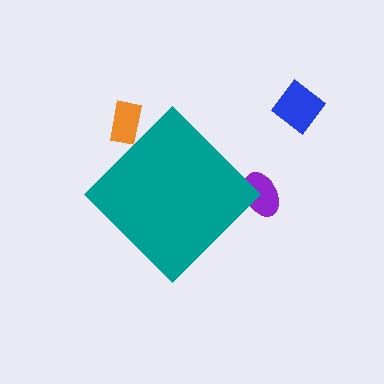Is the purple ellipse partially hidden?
Yes, the purple ellipse is partially hidden behind the teal diamond.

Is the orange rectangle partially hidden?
Yes, the orange rectangle is partially hidden behind the teal diamond.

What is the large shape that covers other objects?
A teal diamond.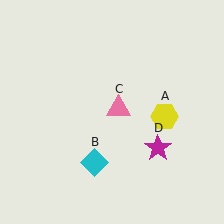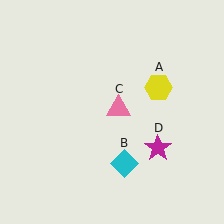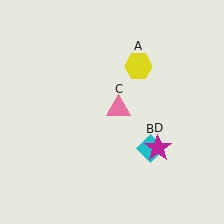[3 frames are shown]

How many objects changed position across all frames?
2 objects changed position: yellow hexagon (object A), cyan diamond (object B).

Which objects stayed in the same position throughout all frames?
Pink triangle (object C) and magenta star (object D) remained stationary.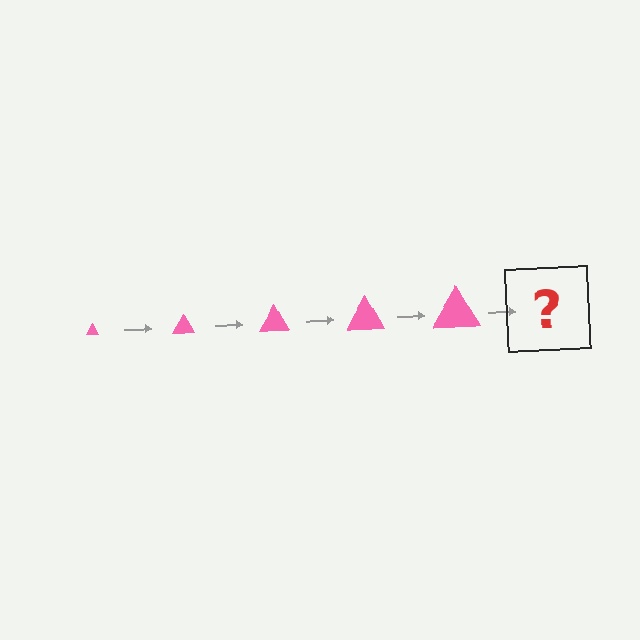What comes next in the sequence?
The next element should be a pink triangle, larger than the previous one.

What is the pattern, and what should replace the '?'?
The pattern is that the triangle gets progressively larger each step. The '?' should be a pink triangle, larger than the previous one.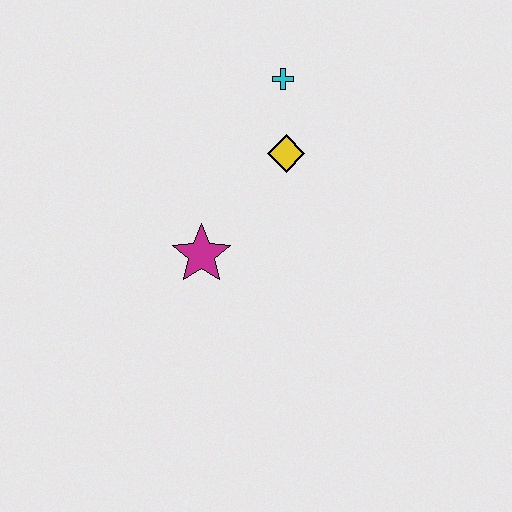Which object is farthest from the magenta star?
The cyan cross is farthest from the magenta star.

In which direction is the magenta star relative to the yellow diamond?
The magenta star is below the yellow diamond.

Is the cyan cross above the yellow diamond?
Yes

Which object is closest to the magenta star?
The yellow diamond is closest to the magenta star.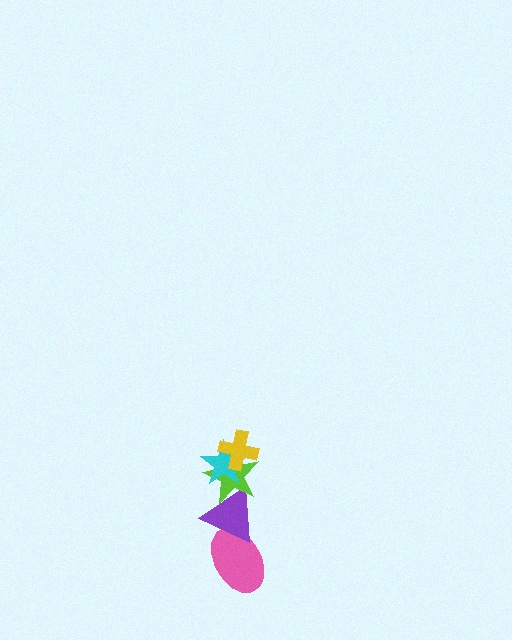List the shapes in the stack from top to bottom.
From top to bottom: the yellow cross, the cyan star, the lime star, the purple triangle, the pink ellipse.